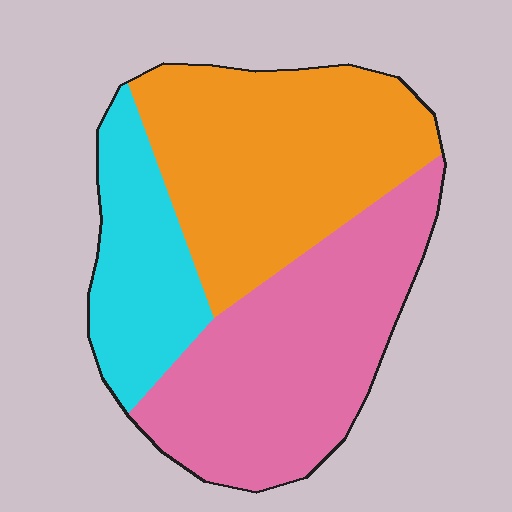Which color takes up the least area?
Cyan, at roughly 20%.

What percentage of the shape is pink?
Pink takes up about two fifths (2/5) of the shape.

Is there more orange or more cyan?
Orange.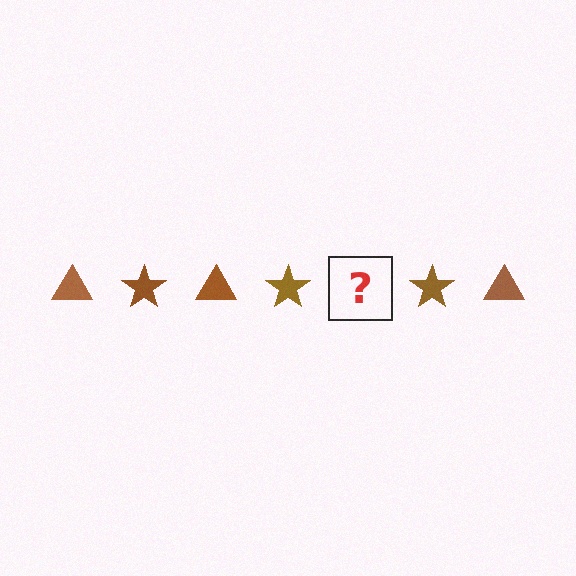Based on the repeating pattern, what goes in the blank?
The blank should be a brown triangle.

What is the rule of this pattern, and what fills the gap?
The rule is that the pattern cycles through triangle, star shapes in brown. The gap should be filled with a brown triangle.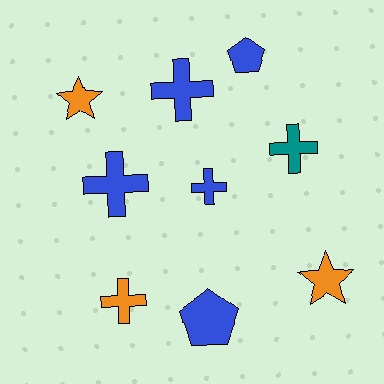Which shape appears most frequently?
Cross, with 5 objects.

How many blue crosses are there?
There are 3 blue crosses.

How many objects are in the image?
There are 9 objects.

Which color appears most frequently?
Blue, with 5 objects.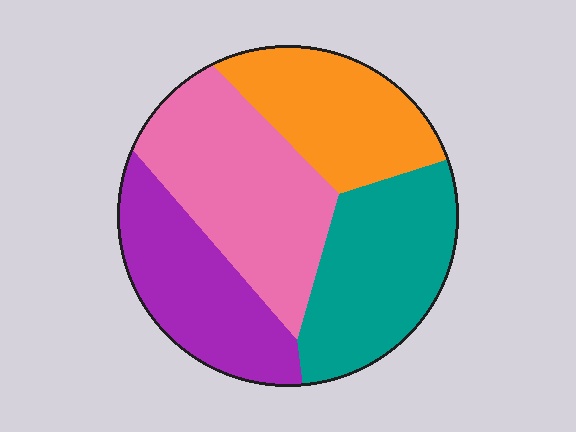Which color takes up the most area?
Pink, at roughly 30%.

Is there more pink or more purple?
Pink.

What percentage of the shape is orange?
Orange takes up about one fifth (1/5) of the shape.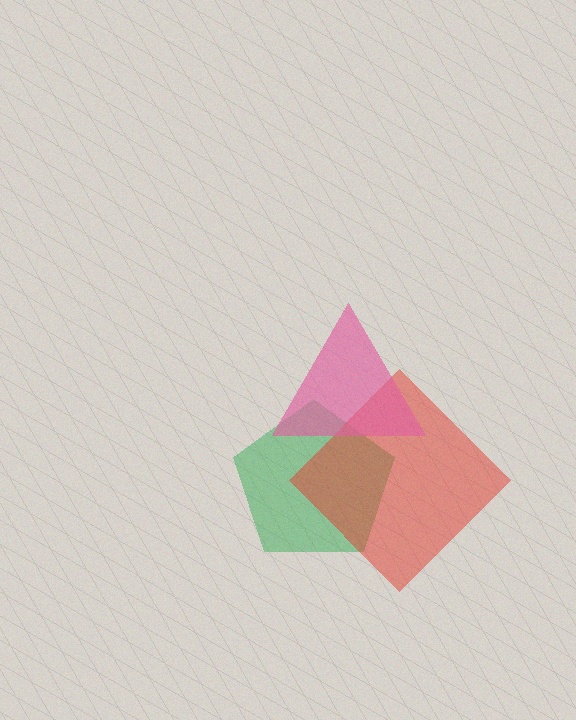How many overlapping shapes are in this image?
There are 3 overlapping shapes in the image.